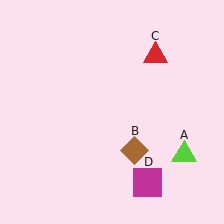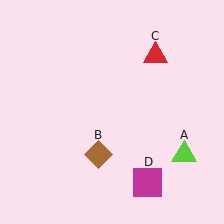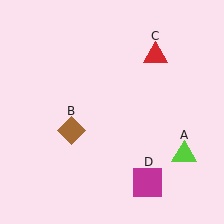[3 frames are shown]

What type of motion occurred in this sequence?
The brown diamond (object B) rotated clockwise around the center of the scene.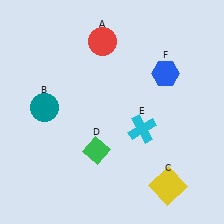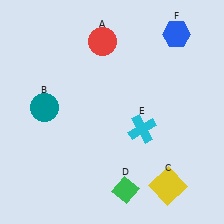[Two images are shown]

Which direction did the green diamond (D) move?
The green diamond (D) moved down.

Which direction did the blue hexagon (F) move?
The blue hexagon (F) moved up.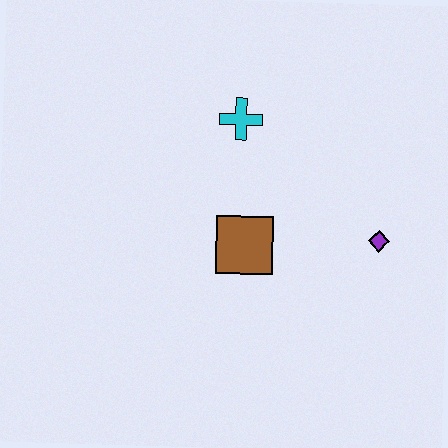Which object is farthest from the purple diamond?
The cyan cross is farthest from the purple diamond.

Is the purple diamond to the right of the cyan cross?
Yes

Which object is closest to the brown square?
The cyan cross is closest to the brown square.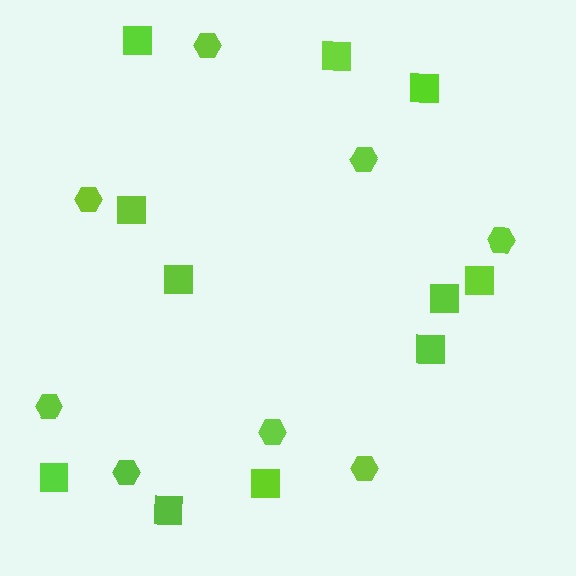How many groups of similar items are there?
There are 2 groups: one group of hexagons (8) and one group of squares (11).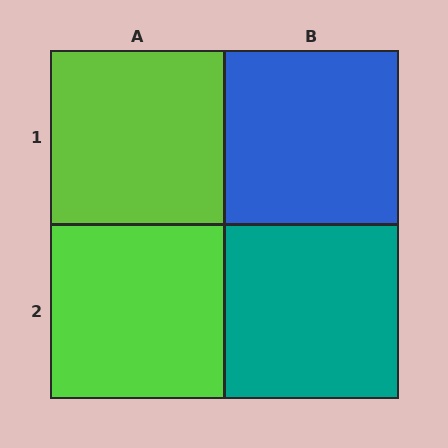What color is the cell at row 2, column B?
Teal.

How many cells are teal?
1 cell is teal.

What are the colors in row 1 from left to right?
Lime, blue.